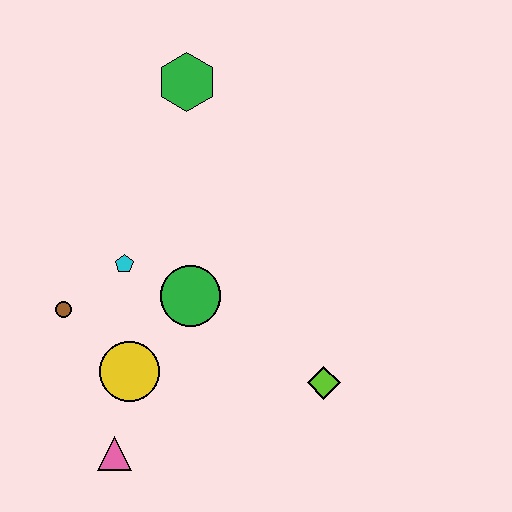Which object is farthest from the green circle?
The green hexagon is farthest from the green circle.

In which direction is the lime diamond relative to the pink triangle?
The lime diamond is to the right of the pink triangle.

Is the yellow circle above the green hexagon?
No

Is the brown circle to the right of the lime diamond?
No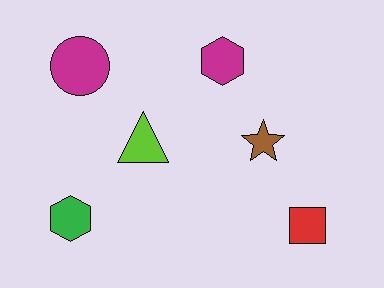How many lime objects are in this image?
There is 1 lime object.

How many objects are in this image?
There are 6 objects.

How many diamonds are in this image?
There are no diamonds.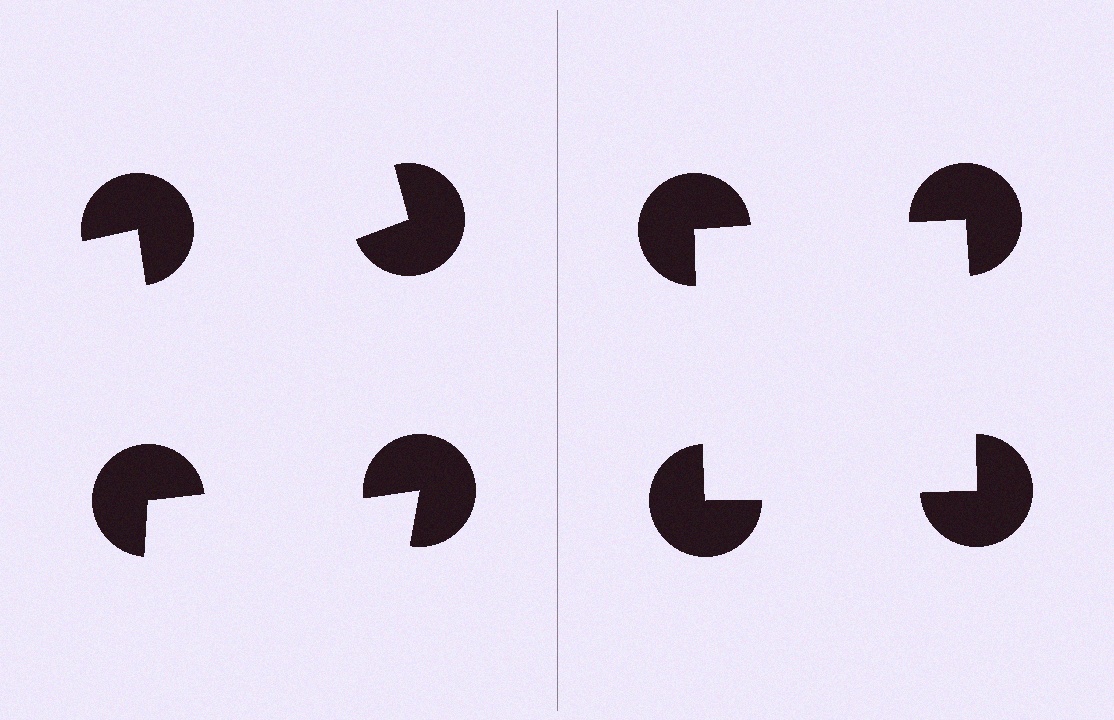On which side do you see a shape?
An illusory square appears on the right side. On the left side the wedge cuts are rotated, so no coherent shape forms.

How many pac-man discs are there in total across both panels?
8 — 4 on each side.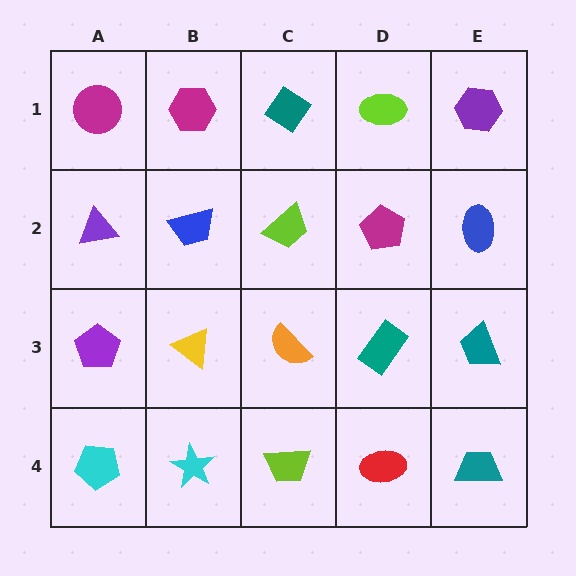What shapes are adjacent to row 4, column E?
A teal trapezoid (row 3, column E), a red ellipse (row 4, column D).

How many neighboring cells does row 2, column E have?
3.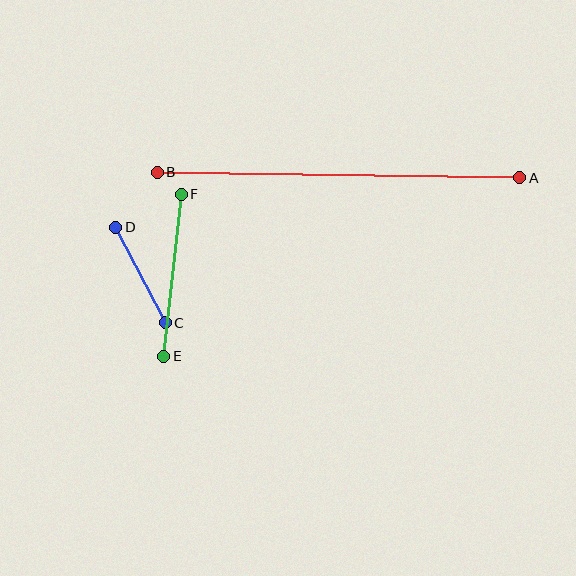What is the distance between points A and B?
The distance is approximately 363 pixels.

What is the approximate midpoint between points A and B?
The midpoint is at approximately (338, 175) pixels.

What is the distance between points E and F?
The distance is approximately 163 pixels.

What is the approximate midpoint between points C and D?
The midpoint is at approximately (141, 275) pixels.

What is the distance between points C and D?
The distance is approximately 108 pixels.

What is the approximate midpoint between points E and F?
The midpoint is at approximately (172, 276) pixels.